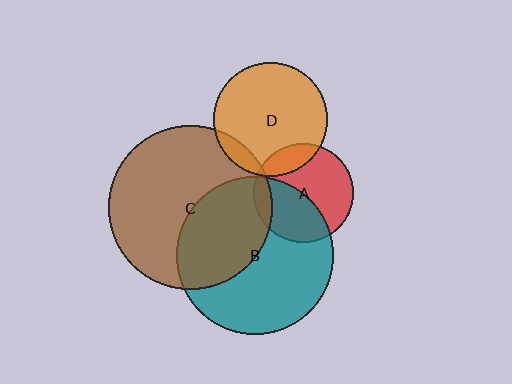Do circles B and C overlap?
Yes.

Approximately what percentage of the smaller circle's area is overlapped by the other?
Approximately 40%.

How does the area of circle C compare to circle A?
Approximately 2.7 times.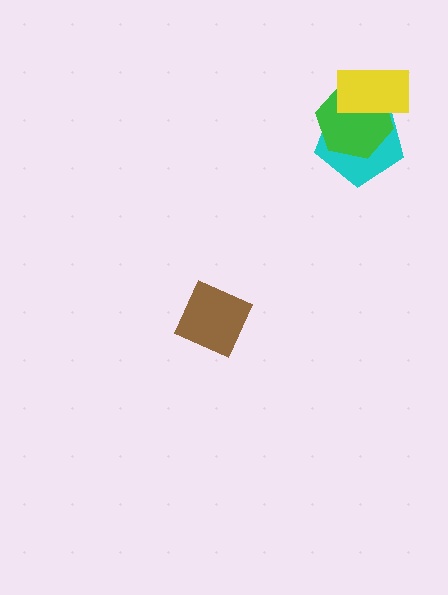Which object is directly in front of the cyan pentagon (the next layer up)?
The green hexagon is directly in front of the cyan pentagon.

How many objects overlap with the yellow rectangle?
2 objects overlap with the yellow rectangle.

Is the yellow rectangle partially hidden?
No, no other shape covers it.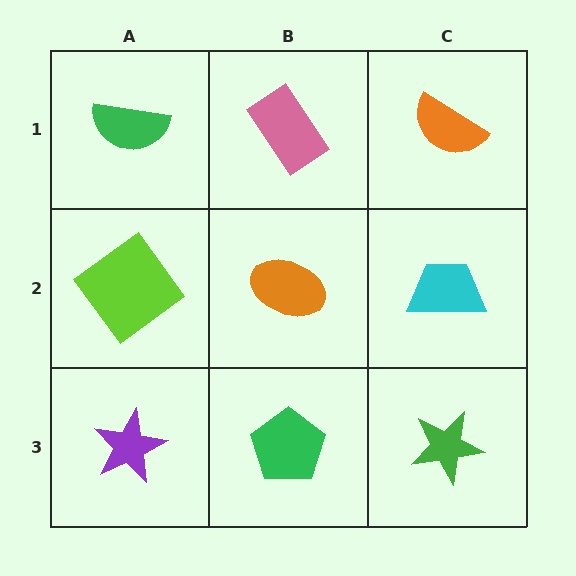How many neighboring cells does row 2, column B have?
4.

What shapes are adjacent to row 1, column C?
A cyan trapezoid (row 2, column C), a pink rectangle (row 1, column B).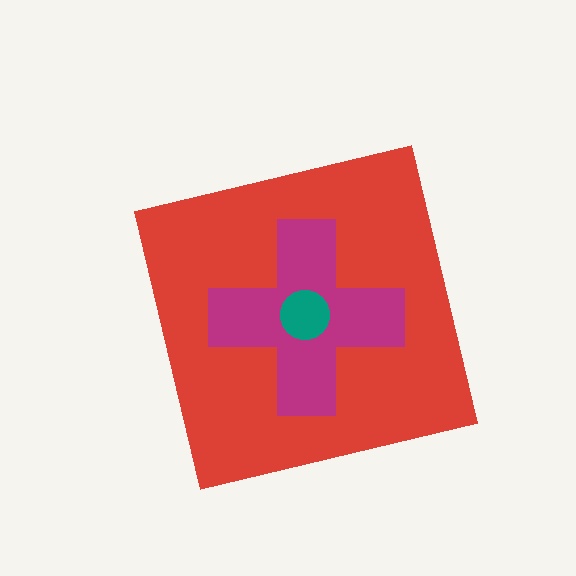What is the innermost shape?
The teal circle.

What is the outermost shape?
The red square.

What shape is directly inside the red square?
The magenta cross.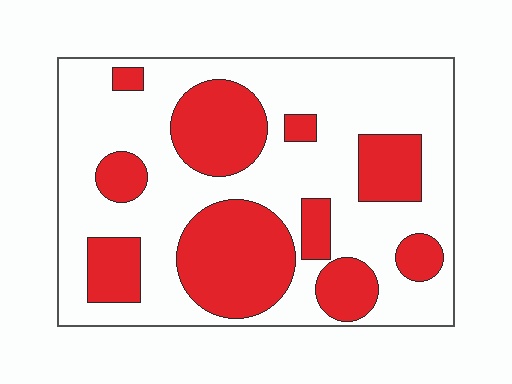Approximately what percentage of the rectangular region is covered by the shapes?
Approximately 35%.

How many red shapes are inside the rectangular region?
10.